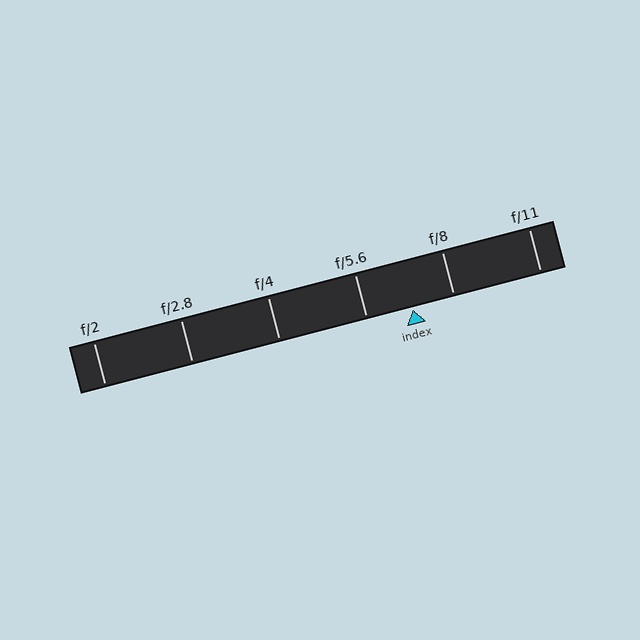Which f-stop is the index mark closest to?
The index mark is closest to f/8.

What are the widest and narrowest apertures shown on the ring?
The widest aperture shown is f/2 and the narrowest is f/11.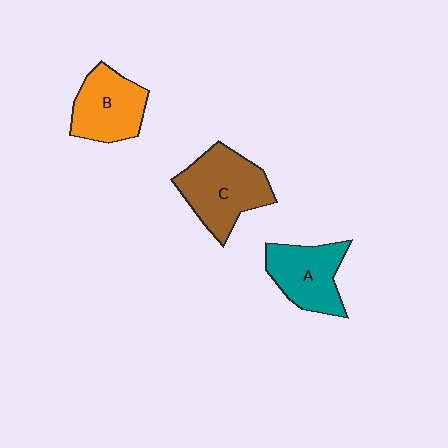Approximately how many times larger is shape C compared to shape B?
Approximately 1.2 times.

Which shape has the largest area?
Shape C (brown).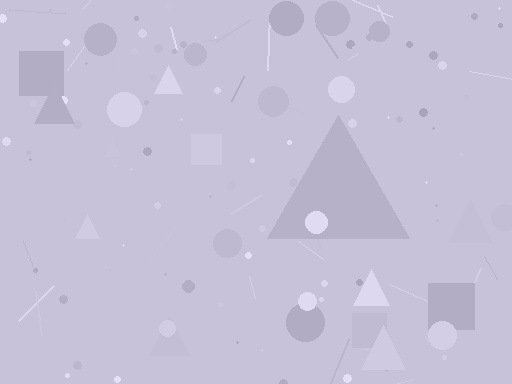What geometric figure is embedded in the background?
A triangle is embedded in the background.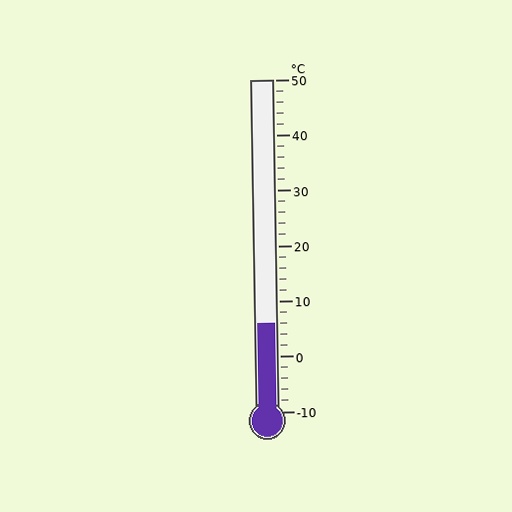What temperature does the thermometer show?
The thermometer shows approximately 6°C.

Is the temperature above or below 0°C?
The temperature is above 0°C.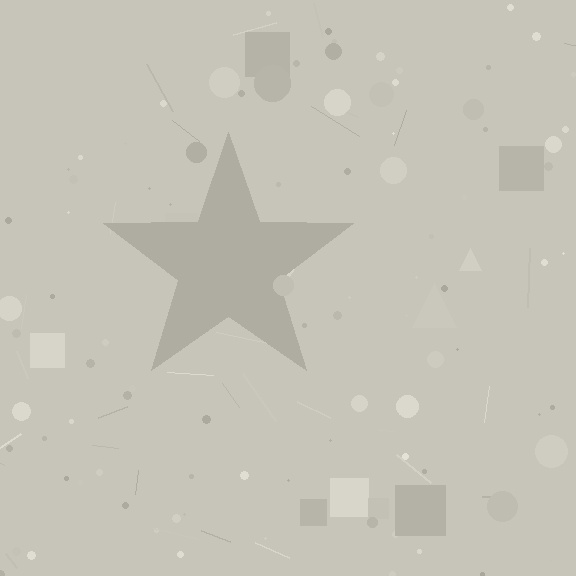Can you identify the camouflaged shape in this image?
The camouflaged shape is a star.